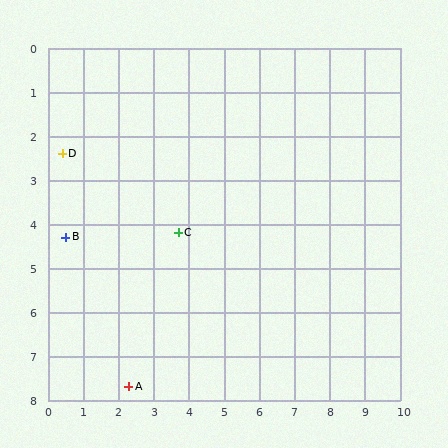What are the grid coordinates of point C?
Point C is at approximately (3.7, 4.2).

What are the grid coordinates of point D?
Point D is at approximately (0.4, 2.4).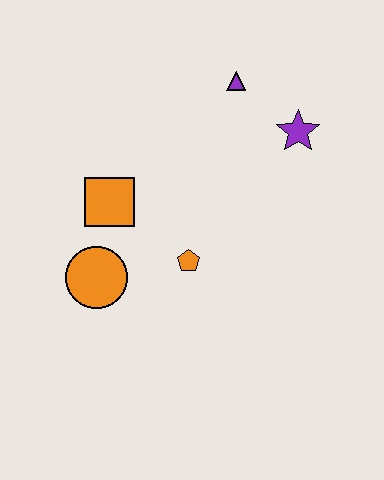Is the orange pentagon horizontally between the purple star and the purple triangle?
No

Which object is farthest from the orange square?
The purple star is farthest from the orange square.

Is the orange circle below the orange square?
Yes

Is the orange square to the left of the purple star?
Yes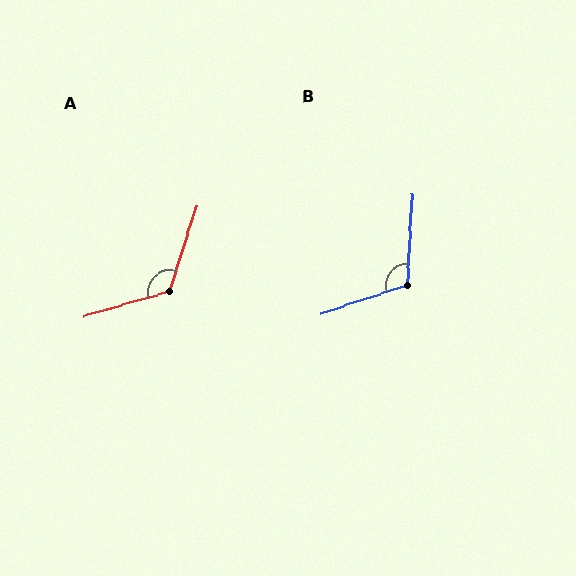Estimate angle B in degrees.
Approximately 112 degrees.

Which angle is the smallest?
B, at approximately 112 degrees.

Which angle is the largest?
A, at approximately 124 degrees.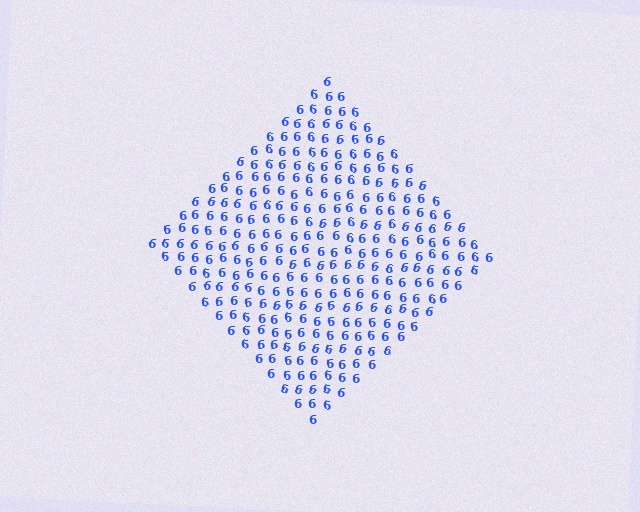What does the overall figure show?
The overall figure shows a diamond.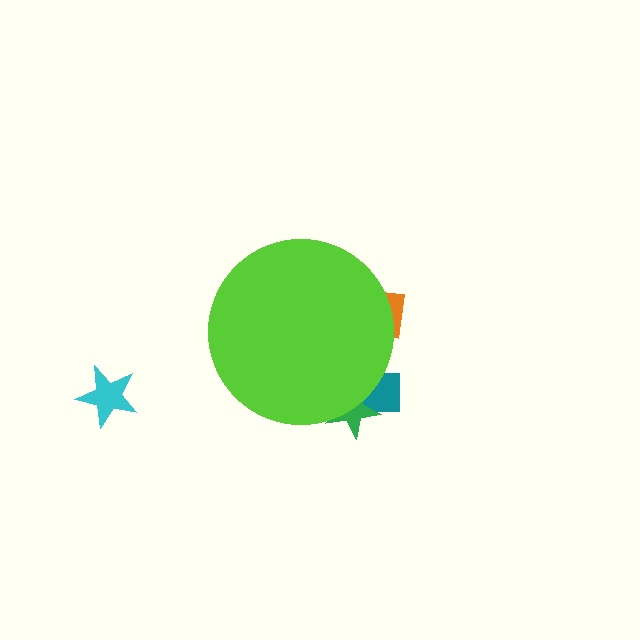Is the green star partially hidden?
Yes, the green star is partially hidden behind the lime circle.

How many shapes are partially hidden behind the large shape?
3 shapes are partially hidden.